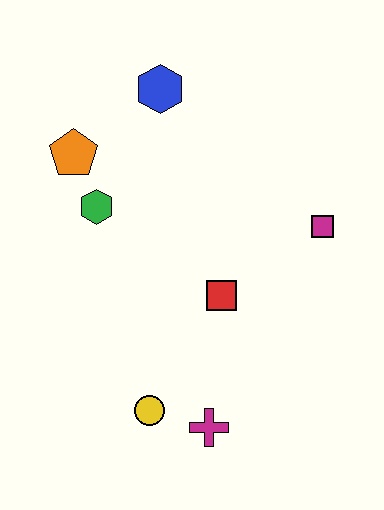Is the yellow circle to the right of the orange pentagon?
Yes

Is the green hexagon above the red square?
Yes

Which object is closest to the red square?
The magenta square is closest to the red square.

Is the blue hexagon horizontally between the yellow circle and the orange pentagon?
No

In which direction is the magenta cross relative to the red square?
The magenta cross is below the red square.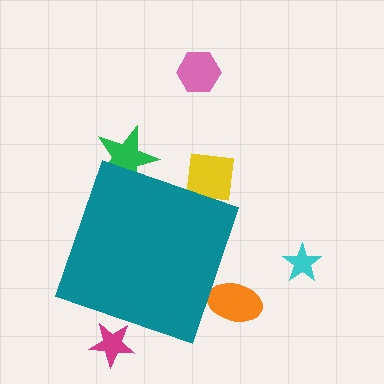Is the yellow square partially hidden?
Yes, the yellow square is partially hidden behind the teal diamond.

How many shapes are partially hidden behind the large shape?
4 shapes are partially hidden.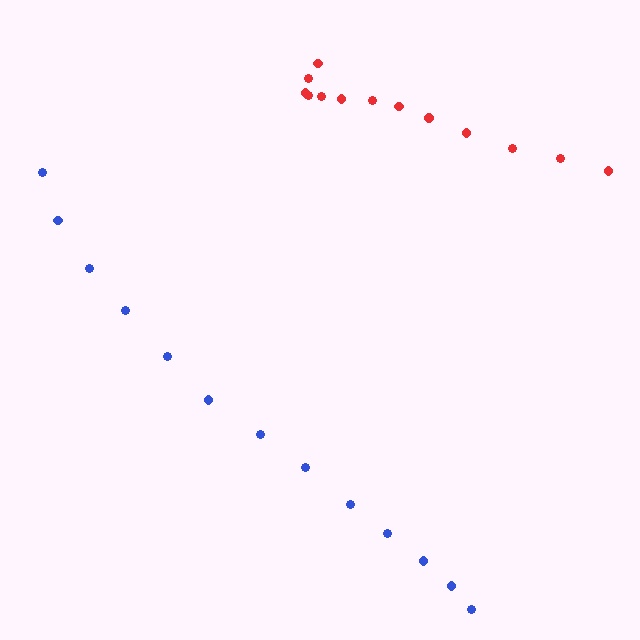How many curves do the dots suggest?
There are 2 distinct paths.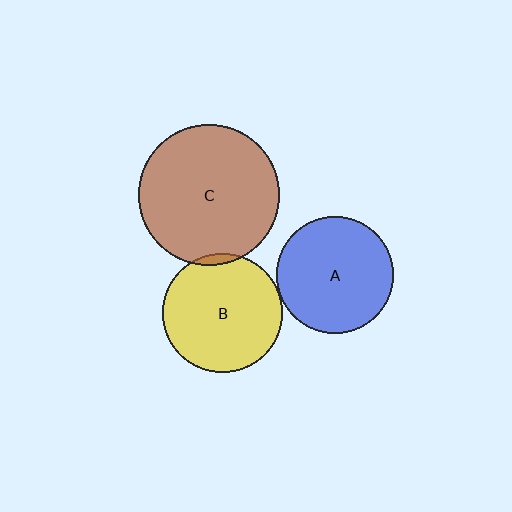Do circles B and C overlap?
Yes.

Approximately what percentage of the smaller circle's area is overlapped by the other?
Approximately 5%.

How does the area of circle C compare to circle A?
Approximately 1.5 times.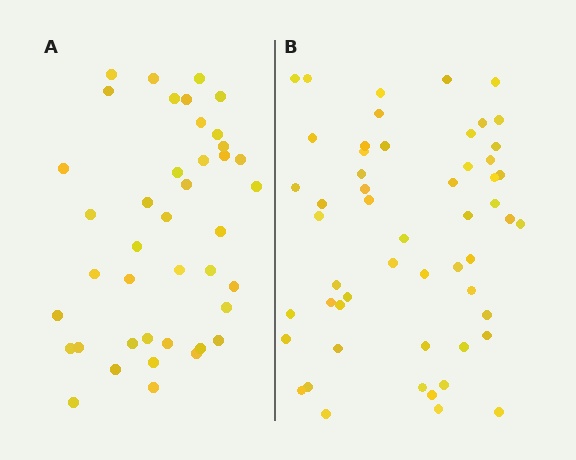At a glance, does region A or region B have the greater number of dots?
Region B (the right region) has more dots.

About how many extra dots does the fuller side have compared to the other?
Region B has approximately 15 more dots than region A.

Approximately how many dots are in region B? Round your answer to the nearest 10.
About 50 dots. (The exact count is 54, which rounds to 50.)